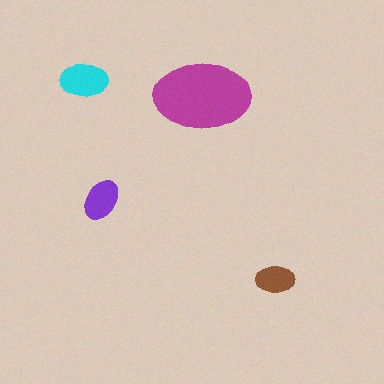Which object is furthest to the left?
The cyan ellipse is leftmost.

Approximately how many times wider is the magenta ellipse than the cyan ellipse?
About 2 times wider.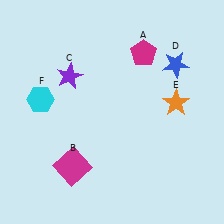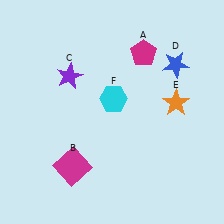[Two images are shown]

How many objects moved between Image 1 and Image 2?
1 object moved between the two images.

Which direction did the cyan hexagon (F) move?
The cyan hexagon (F) moved right.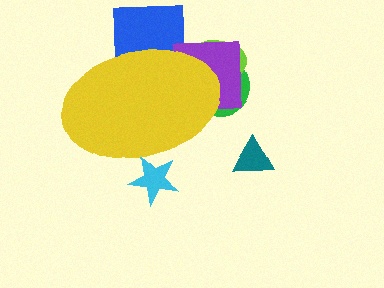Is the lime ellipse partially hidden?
Yes, the lime ellipse is partially hidden behind the yellow ellipse.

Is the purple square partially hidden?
Yes, the purple square is partially hidden behind the yellow ellipse.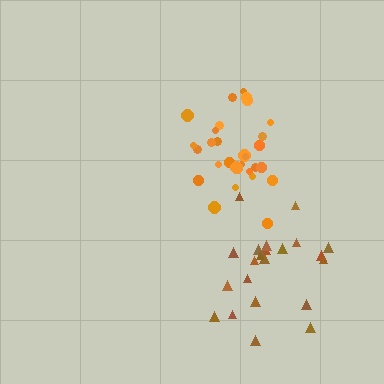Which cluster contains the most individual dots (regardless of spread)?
Orange (30).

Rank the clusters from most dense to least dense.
orange, brown.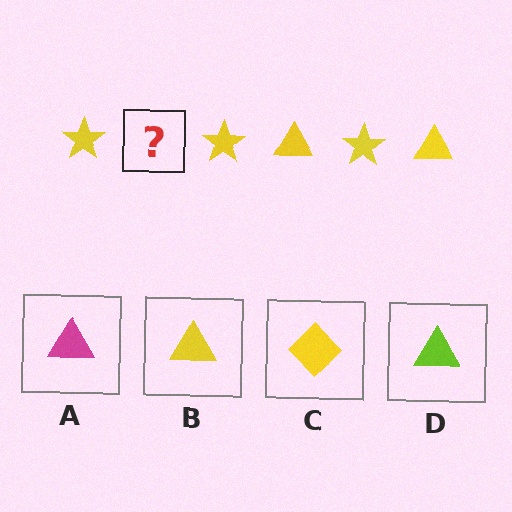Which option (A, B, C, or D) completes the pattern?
B.